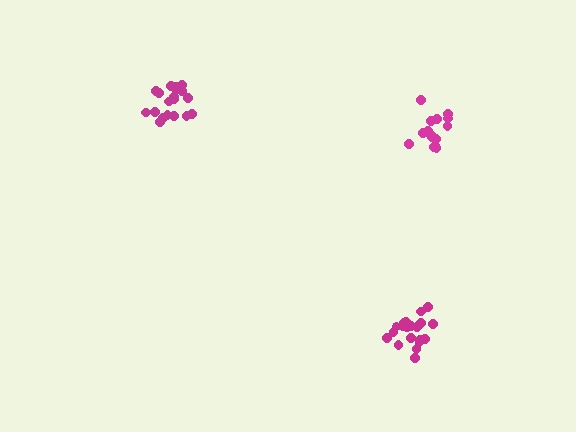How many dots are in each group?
Group 1: 21 dots, Group 2: 19 dots, Group 3: 15 dots (55 total).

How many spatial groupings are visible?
There are 3 spatial groupings.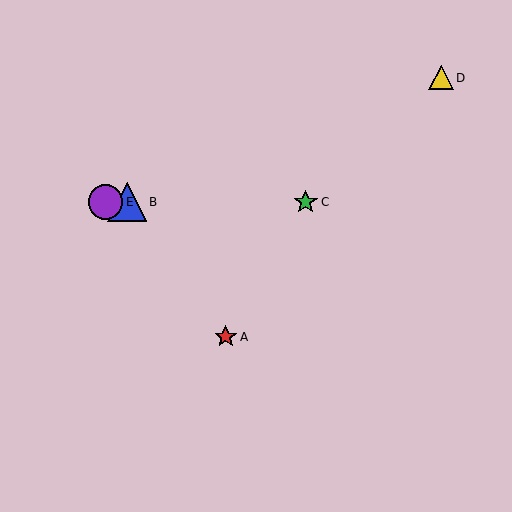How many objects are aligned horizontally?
3 objects (B, C, E) are aligned horizontally.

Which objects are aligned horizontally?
Objects B, C, E are aligned horizontally.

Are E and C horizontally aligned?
Yes, both are at y≈202.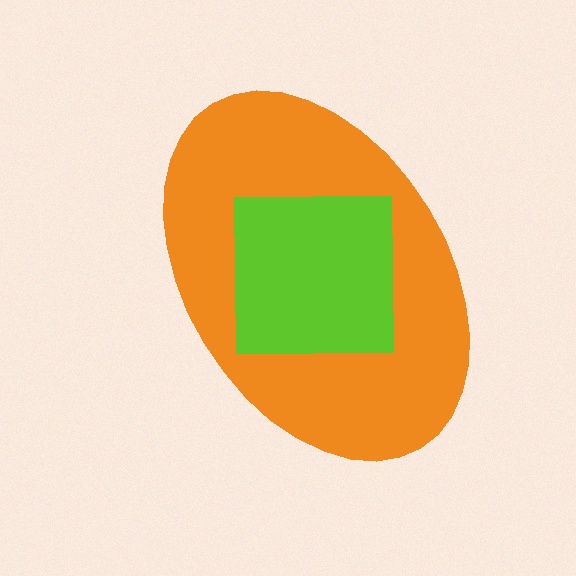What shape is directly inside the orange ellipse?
The lime square.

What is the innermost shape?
The lime square.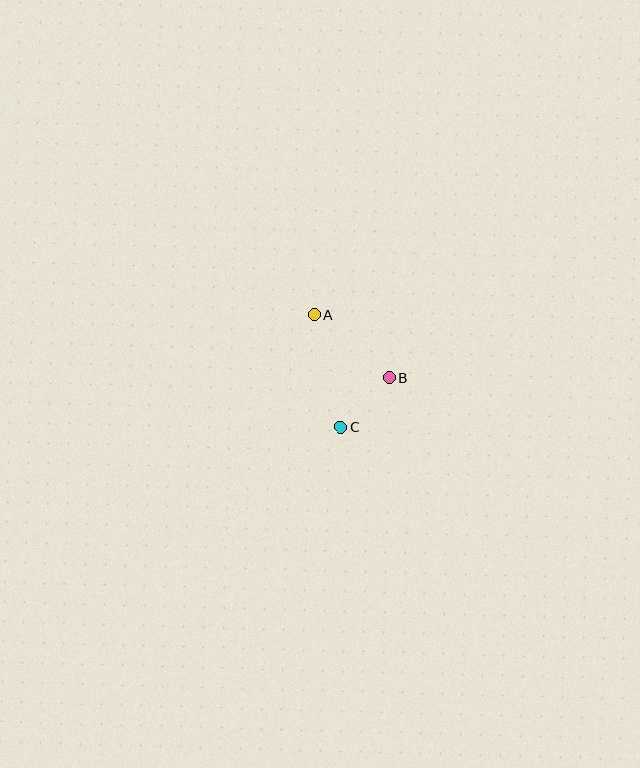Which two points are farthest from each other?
Points A and C are farthest from each other.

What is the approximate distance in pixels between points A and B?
The distance between A and B is approximately 98 pixels.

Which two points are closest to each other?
Points B and C are closest to each other.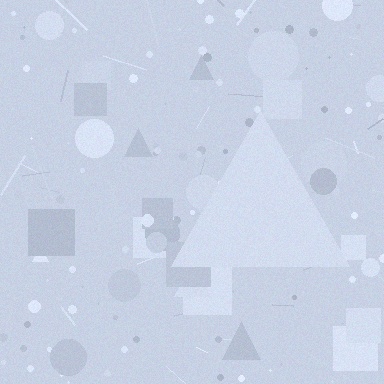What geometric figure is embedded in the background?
A triangle is embedded in the background.